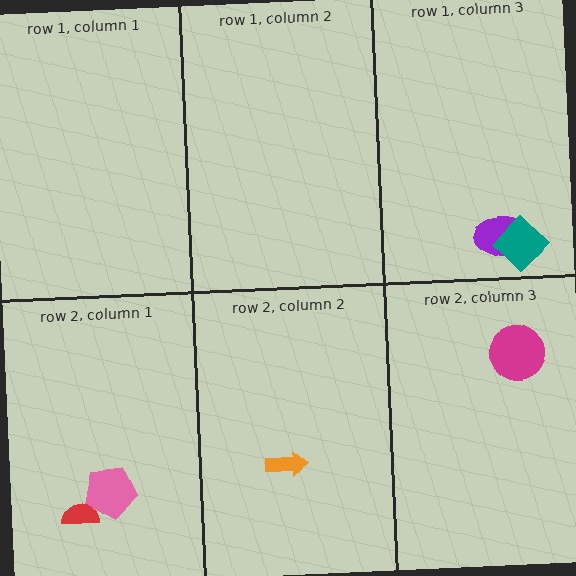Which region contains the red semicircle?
The row 2, column 1 region.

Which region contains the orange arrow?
The row 2, column 2 region.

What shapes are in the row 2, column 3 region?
The magenta circle.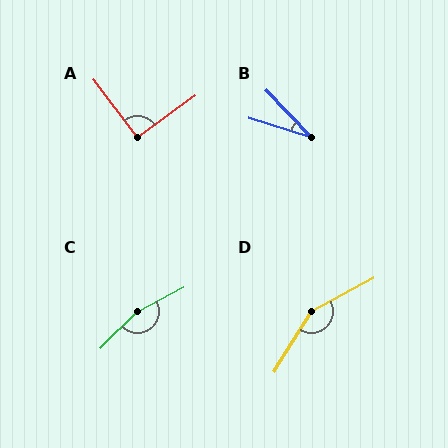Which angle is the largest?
C, at approximately 163 degrees.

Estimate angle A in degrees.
Approximately 91 degrees.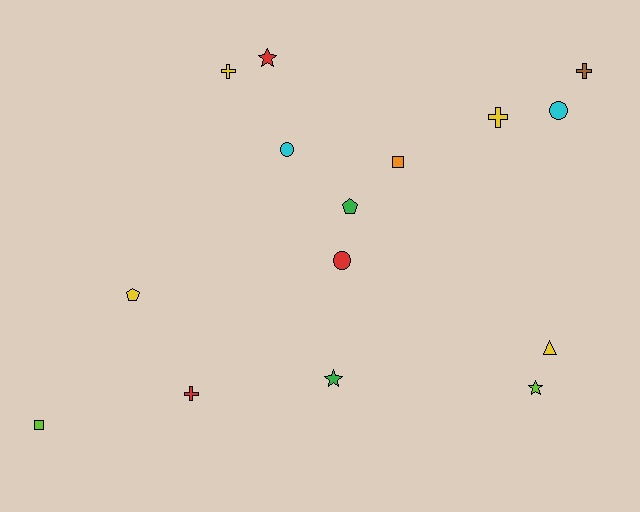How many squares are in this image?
There are 2 squares.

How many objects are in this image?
There are 15 objects.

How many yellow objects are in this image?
There are 4 yellow objects.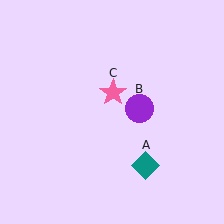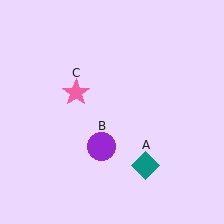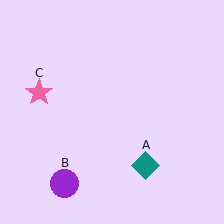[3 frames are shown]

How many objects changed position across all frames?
2 objects changed position: purple circle (object B), pink star (object C).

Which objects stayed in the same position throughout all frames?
Teal diamond (object A) remained stationary.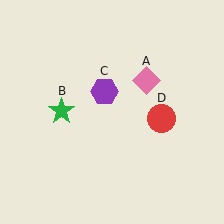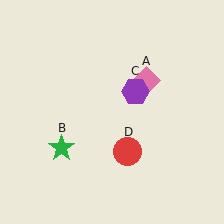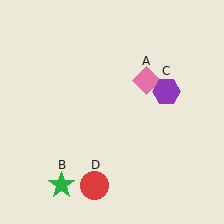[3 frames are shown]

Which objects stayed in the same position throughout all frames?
Pink diamond (object A) remained stationary.